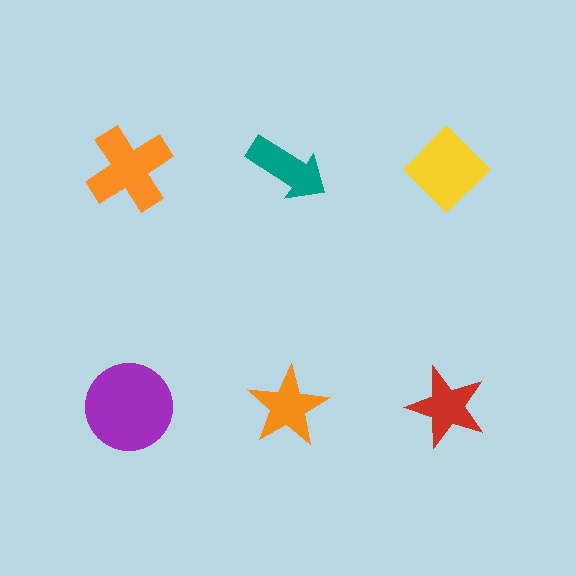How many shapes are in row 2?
3 shapes.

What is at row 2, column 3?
A red star.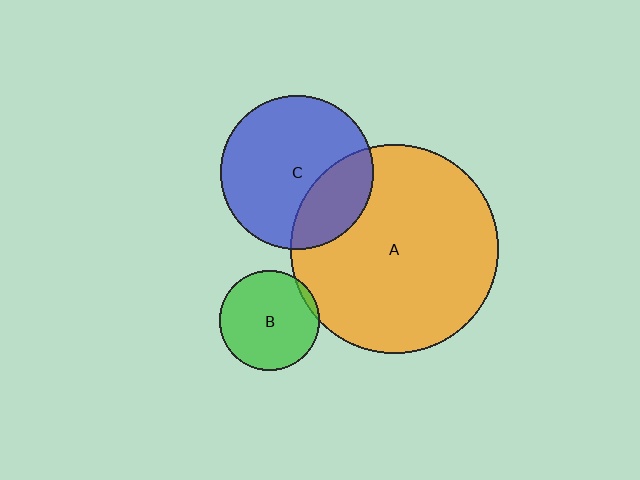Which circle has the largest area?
Circle A (orange).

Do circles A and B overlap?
Yes.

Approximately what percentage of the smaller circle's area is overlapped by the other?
Approximately 5%.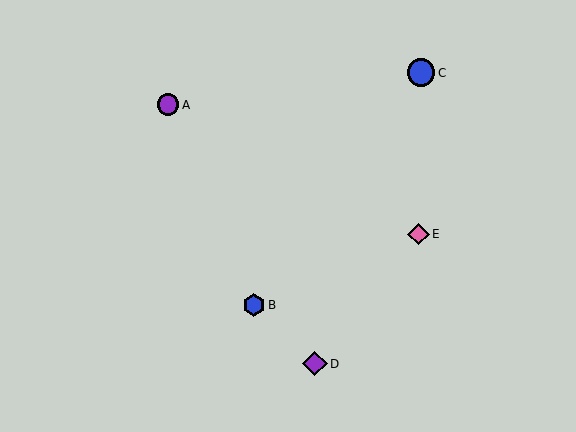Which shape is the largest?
The blue circle (labeled C) is the largest.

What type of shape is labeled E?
Shape E is a pink diamond.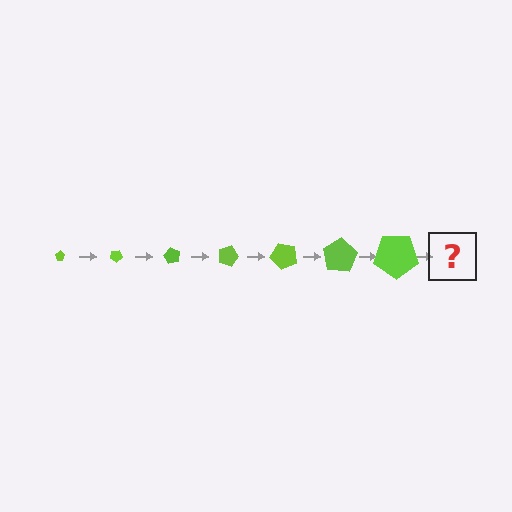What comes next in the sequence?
The next element should be a pentagon, larger than the previous one and rotated 210 degrees from the start.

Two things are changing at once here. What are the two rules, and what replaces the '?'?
The two rules are that the pentagon grows larger each step and it rotates 30 degrees each step. The '?' should be a pentagon, larger than the previous one and rotated 210 degrees from the start.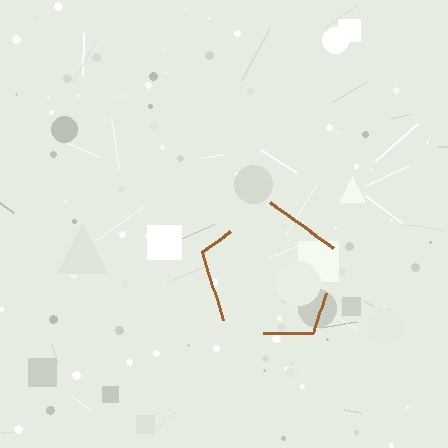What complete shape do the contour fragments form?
The contour fragments form a pentagon.